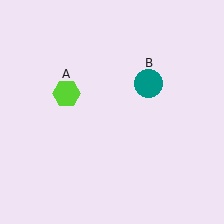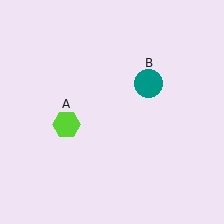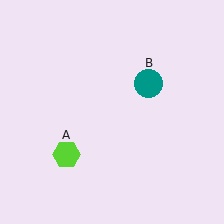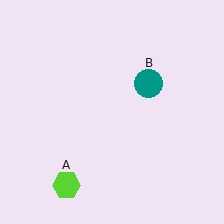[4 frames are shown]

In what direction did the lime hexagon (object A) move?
The lime hexagon (object A) moved down.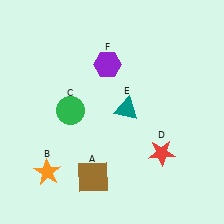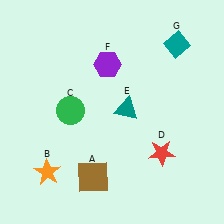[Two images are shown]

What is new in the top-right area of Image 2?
A teal diamond (G) was added in the top-right area of Image 2.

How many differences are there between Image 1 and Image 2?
There is 1 difference between the two images.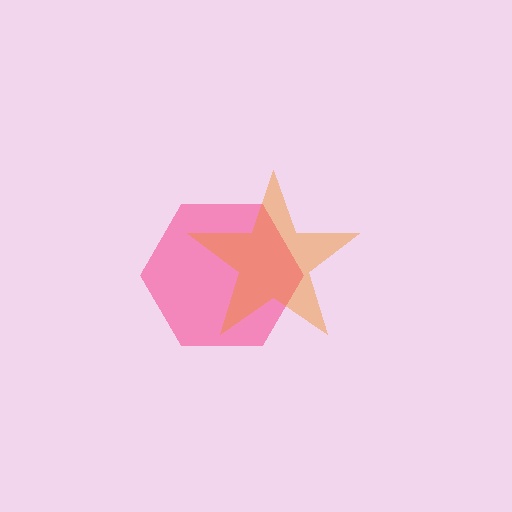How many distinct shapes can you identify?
There are 2 distinct shapes: a pink hexagon, an orange star.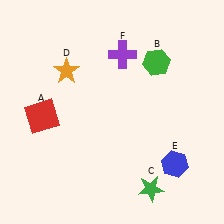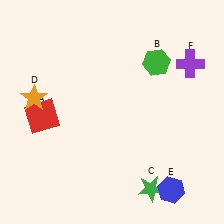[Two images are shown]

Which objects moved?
The objects that moved are: the orange star (D), the blue hexagon (E), the purple cross (F).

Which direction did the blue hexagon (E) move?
The blue hexagon (E) moved down.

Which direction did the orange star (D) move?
The orange star (D) moved left.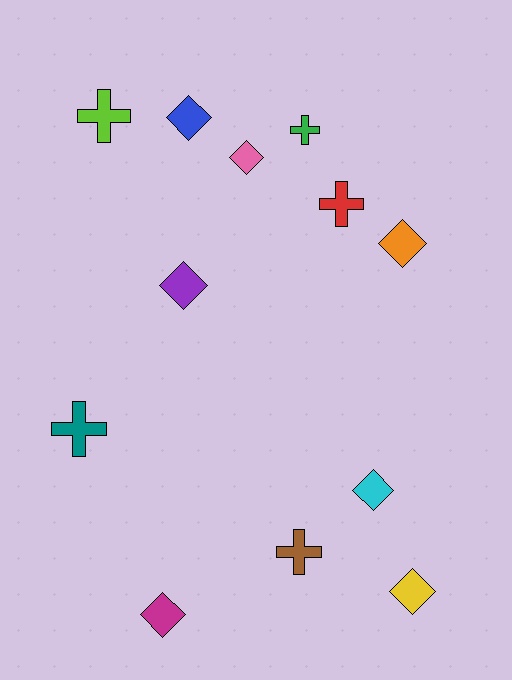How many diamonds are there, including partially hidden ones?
There are 7 diamonds.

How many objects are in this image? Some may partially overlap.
There are 12 objects.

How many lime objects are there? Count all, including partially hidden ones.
There is 1 lime object.